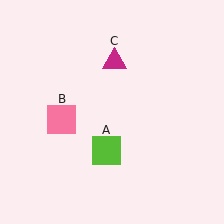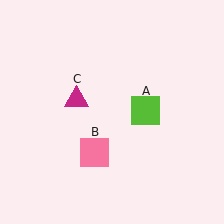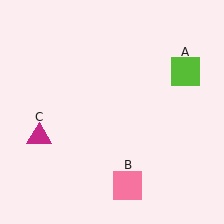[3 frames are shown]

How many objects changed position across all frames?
3 objects changed position: lime square (object A), pink square (object B), magenta triangle (object C).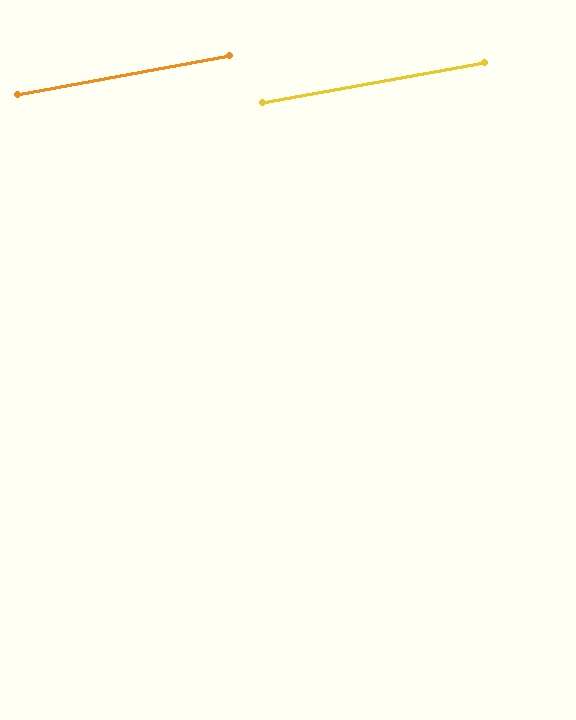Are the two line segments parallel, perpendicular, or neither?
Parallel — their directions differ by only 0.3°.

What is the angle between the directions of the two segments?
Approximately 0 degrees.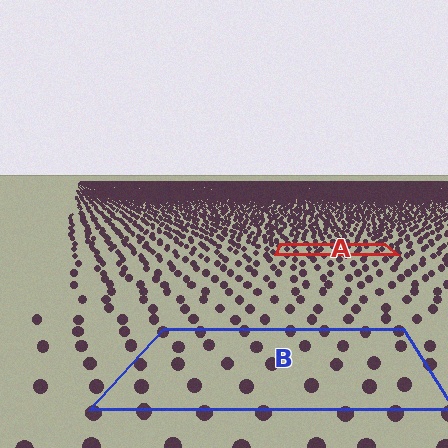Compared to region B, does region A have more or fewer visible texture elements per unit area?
Region A has more texture elements per unit area — they are packed more densely because it is farther away.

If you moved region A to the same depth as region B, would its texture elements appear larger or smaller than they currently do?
They would appear larger. At a closer depth, the same texture elements are projected at a bigger on-screen size.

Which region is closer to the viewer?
Region B is closer. The texture elements there are larger and more spread out.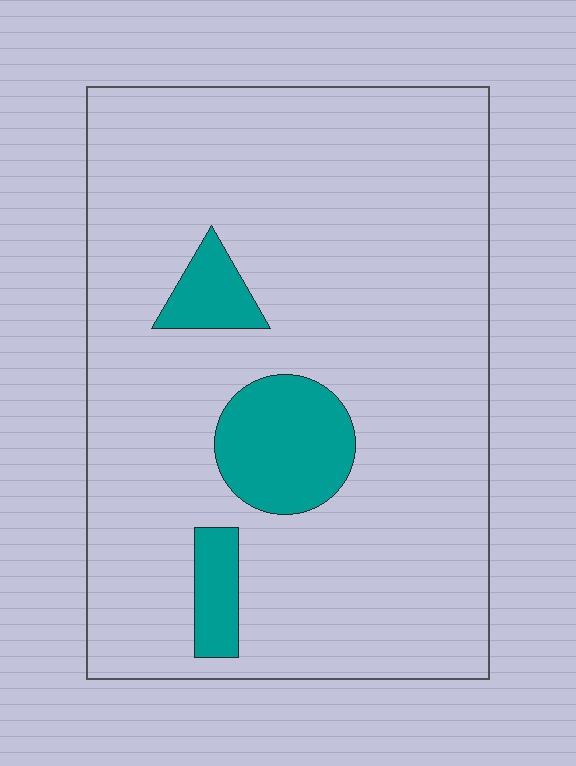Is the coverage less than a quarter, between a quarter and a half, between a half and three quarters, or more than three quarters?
Less than a quarter.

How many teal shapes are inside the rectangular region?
3.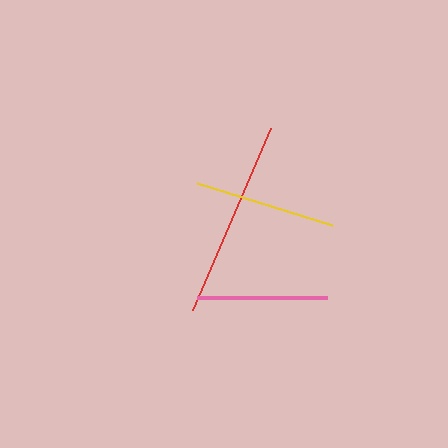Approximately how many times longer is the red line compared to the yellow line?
The red line is approximately 1.4 times the length of the yellow line.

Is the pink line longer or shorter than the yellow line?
The yellow line is longer than the pink line.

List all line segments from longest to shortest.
From longest to shortest: red, yellow, pink.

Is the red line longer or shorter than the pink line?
The red line is longer than the pink line.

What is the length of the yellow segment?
The yellow segment is approximately 142 pixels long.